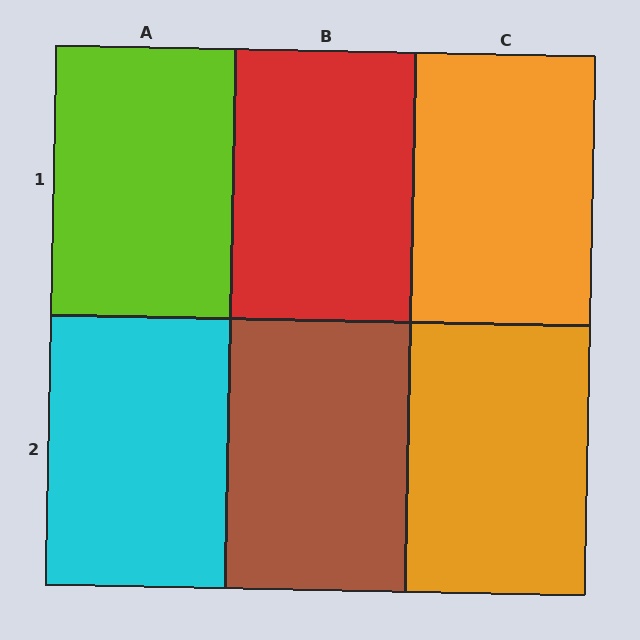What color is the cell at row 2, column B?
Brown.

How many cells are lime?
1 cell is lime.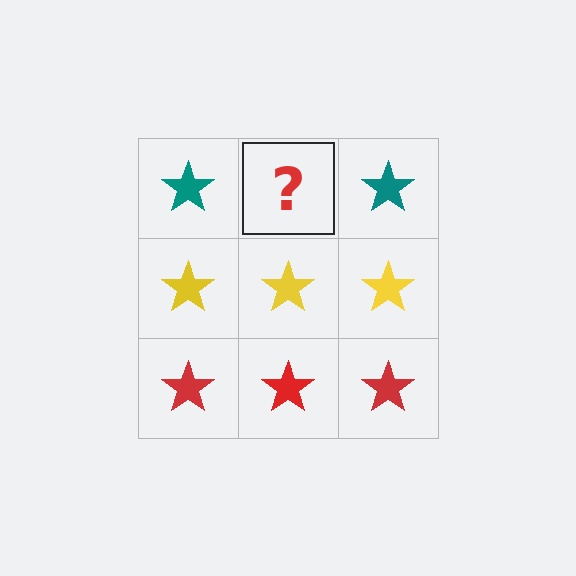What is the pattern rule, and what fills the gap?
The rule is that each row has a consistent color. The gap should be filled with a teal star.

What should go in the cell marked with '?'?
The missing cell should contain a teal star.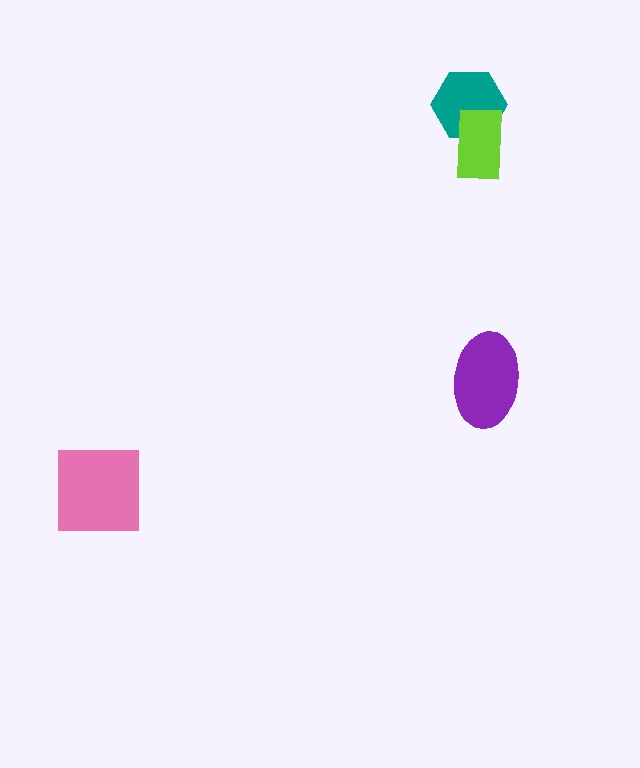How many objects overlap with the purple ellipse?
0 objects overlap with the purple ellipse.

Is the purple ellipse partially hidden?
No, no other shape covers it.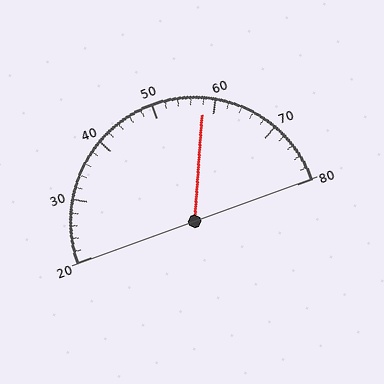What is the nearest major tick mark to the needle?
The nearest major tick mark is 60.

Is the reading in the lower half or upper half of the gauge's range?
The reading is in the upper half of the range (20 to 80).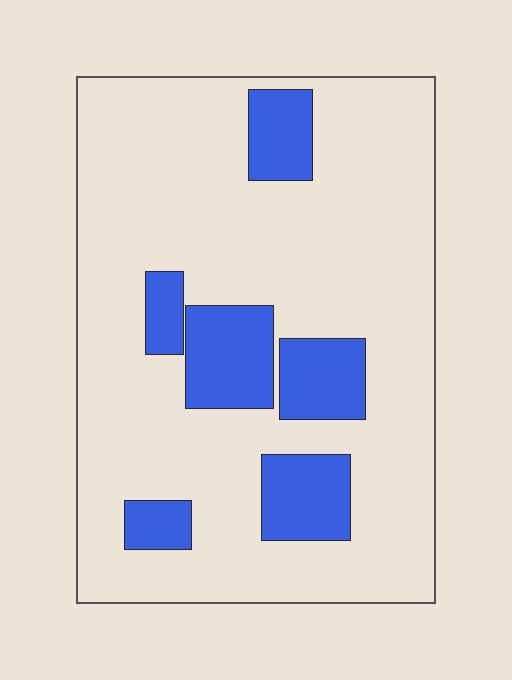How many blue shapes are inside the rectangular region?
6.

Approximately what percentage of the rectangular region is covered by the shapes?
Approximately 20%.